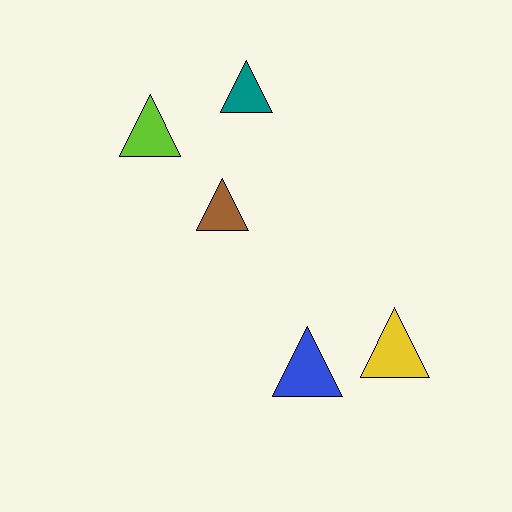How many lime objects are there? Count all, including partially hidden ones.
There is 1 lime object.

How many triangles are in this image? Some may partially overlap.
There are 5 triangles.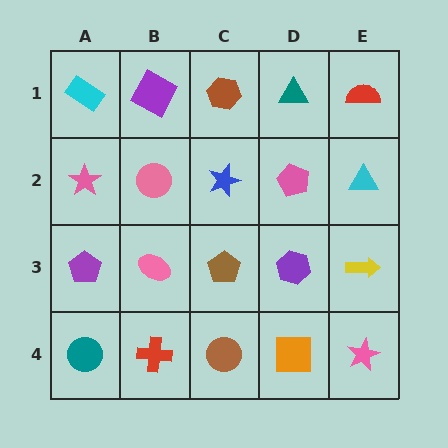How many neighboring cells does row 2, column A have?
3.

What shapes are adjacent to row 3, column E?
A cyan triangle (row 2, column E), a pink star (row 4, column E), a purple hexagon (row 3, column D).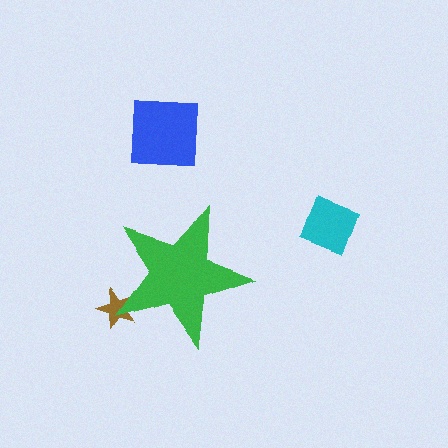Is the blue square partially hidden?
No, the blue square is fully visible.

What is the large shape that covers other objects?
A green star.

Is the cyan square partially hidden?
No, the cyan square is fully visible.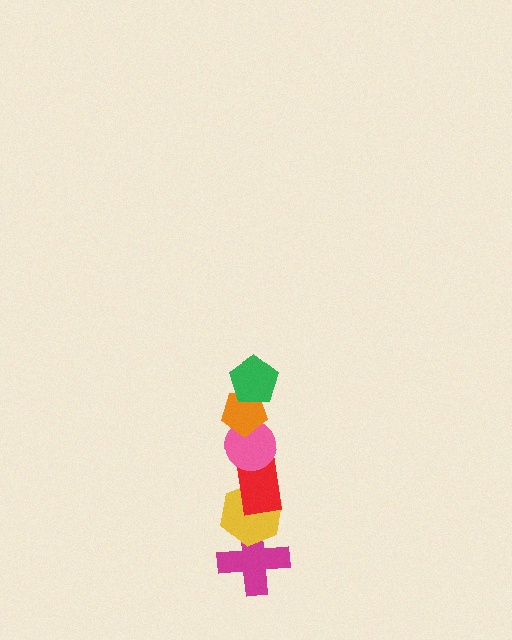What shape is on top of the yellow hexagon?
The red rectangle is on top of the yellow hexagon.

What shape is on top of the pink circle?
The orange pentagon is on top of the pink circle.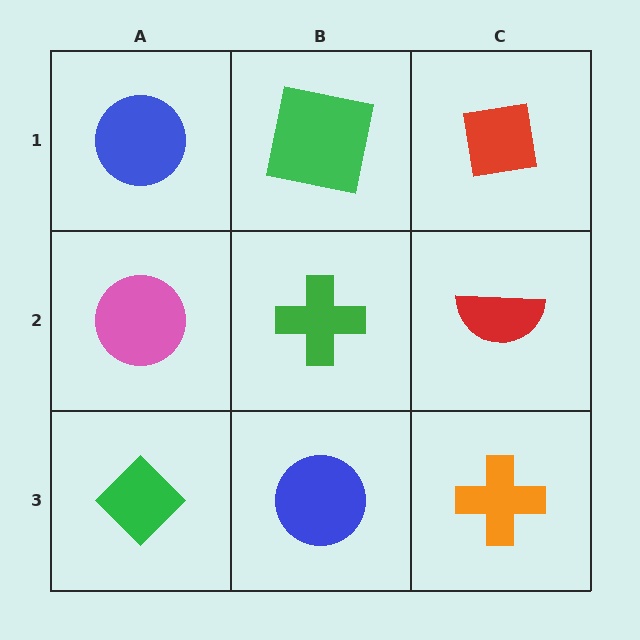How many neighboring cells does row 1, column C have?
2.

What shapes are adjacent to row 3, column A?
A pink circle (row 2, column A), a blue circle (row 3, column B).